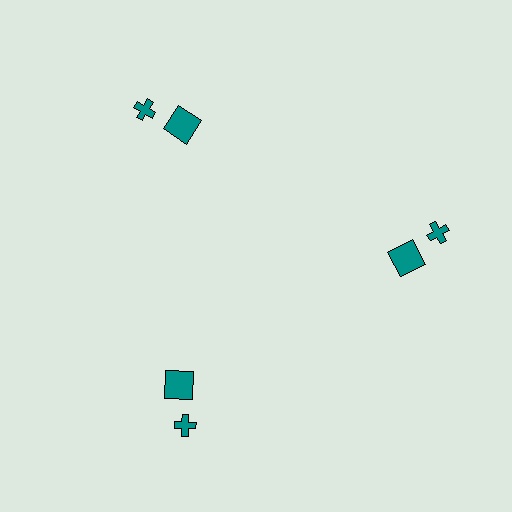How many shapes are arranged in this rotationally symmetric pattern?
There are 6 shapes, arranged in 3 groups of 2.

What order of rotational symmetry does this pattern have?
This pattern has 3-fold rotational symmetry.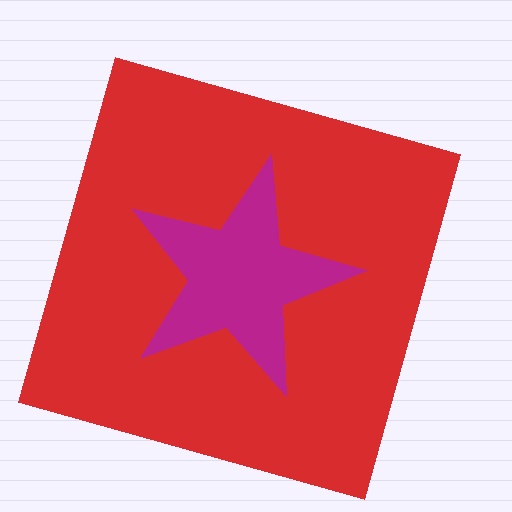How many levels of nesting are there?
2.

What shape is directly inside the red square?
The magenta star.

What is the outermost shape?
The red square.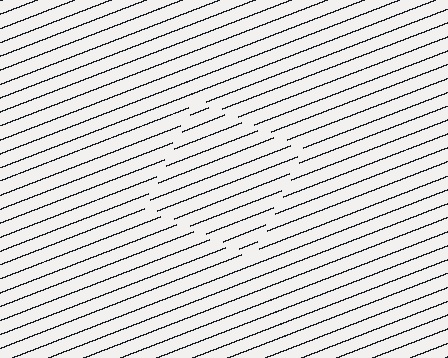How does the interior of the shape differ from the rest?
The interior of the shape contains the same grating, shifted by half a period — the contour is defined by the phase discontinuity where line-ends from the inner and outer gratings abut.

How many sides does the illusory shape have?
4 sides — the line-ends trace a square.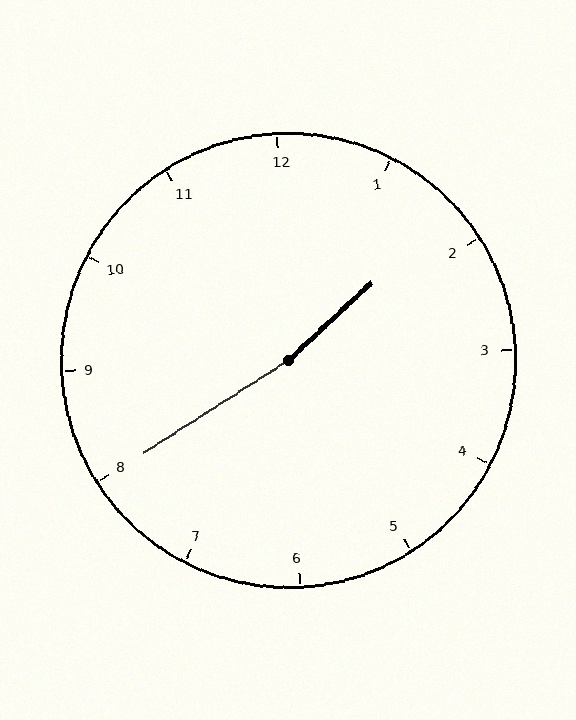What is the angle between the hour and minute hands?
Approximately 170 degrees.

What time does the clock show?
1:40.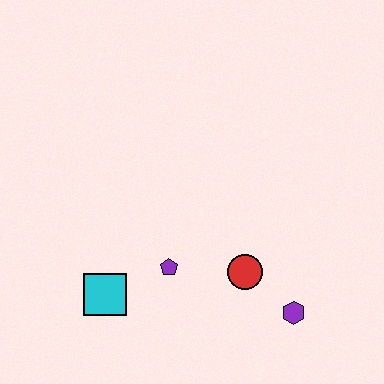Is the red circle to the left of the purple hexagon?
Yes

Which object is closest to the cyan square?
The purple pentagon is closest to the cyan square.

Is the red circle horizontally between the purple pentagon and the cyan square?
No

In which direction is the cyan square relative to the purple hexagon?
The cyan square is to the left of the purple hexagon.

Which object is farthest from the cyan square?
The purple hexagon is farthest from the cyan square.